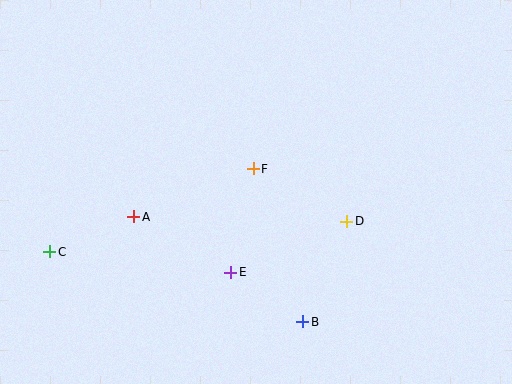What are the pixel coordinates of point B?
Point B is at (303, 322).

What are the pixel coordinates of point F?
Point F is at (253, 169).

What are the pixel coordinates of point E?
Point E is at (231, 272).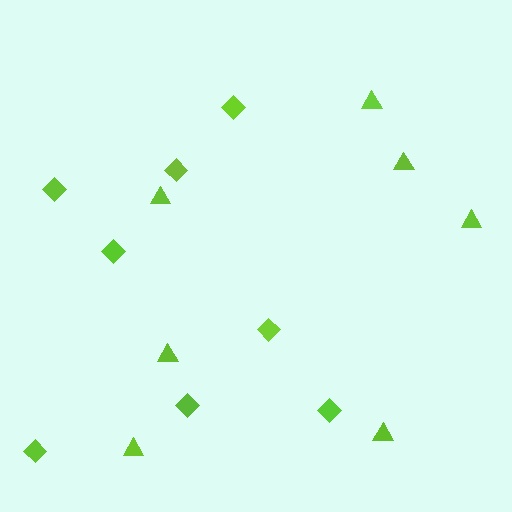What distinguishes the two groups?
There are 2 groups: one group of diamonds (8) and one group of triangles (7).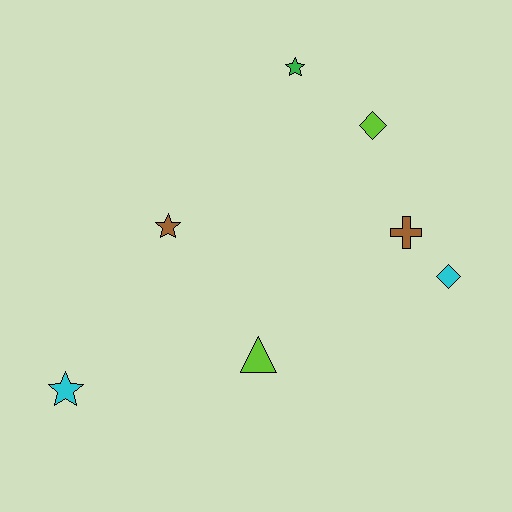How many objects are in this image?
There are 7 objects.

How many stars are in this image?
There are 3 stars.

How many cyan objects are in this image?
There are 2 cyan objects.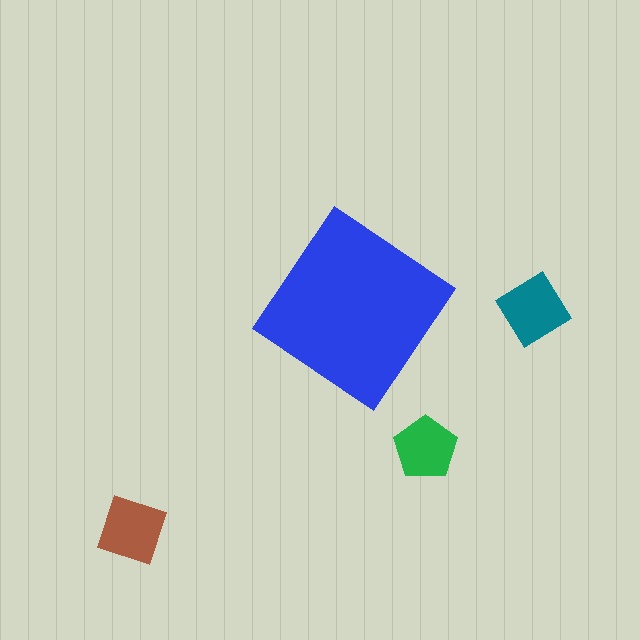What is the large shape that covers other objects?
A blue diamond.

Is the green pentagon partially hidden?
No, the green pentagon is fully visible.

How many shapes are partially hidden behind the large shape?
0 shapes are partially hidden.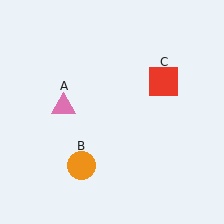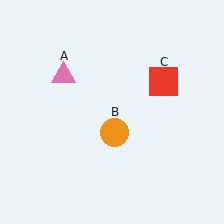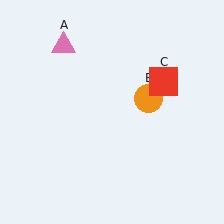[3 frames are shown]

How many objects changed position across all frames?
2 objects changed position: pink triangle (object A), orange circle (object B).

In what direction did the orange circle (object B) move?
The orange circle (object B) moved up and to the right.